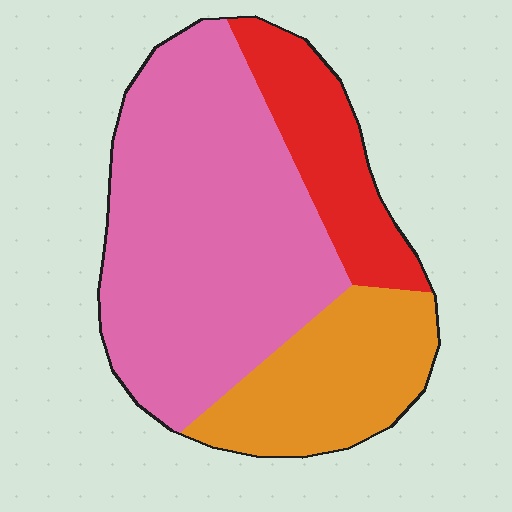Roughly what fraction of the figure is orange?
Orange covers 24% of the figure.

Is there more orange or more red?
Orange.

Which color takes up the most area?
Pink, at roughly 60%.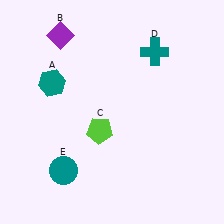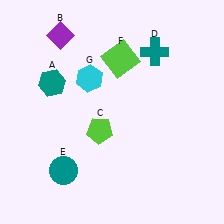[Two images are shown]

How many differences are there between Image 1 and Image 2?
There are 2 differences between the two images.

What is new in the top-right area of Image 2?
A lime square (F) was added in the top-right area of Image 2.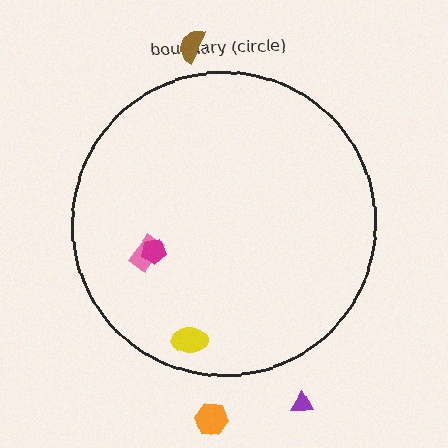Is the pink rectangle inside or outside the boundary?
Inside.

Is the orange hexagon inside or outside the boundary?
Outside.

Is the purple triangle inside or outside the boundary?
Outside.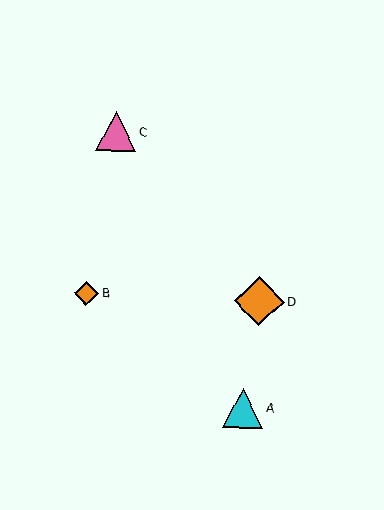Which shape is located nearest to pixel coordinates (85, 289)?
The orange diamond (labeled B) at (87, 293) is nearest to that location.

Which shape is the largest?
The orange diamond (labeled D) is the largest.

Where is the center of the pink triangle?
The center of the pink triangle is at (116, 131).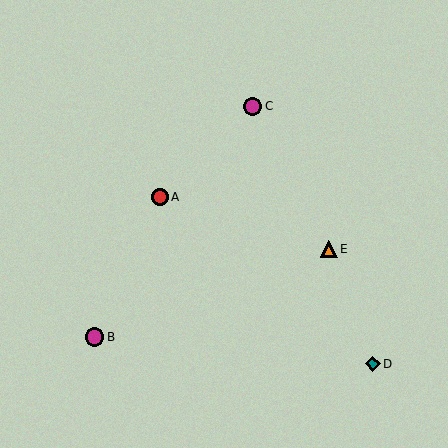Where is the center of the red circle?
The center of the red circle is at (160, 197).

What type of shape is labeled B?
Shape B is a magenta circle.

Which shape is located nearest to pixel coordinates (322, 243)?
The orange triangle (labeled E) at (329, 249) is nearest to that location.